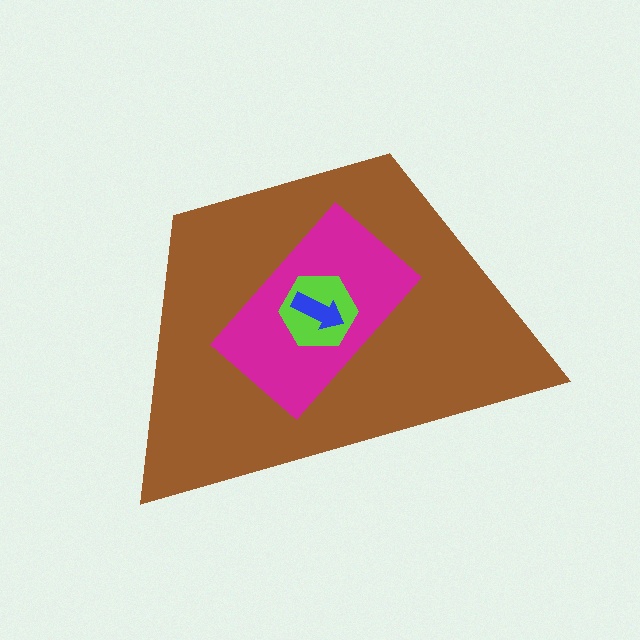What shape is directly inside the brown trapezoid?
The magenta rectangle.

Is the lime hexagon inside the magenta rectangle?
Yes.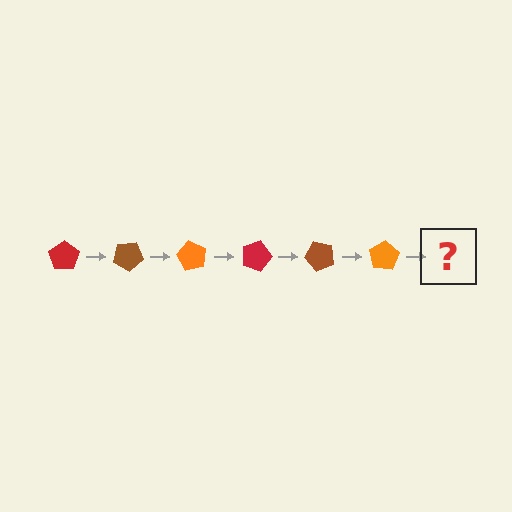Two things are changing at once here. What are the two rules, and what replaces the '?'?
The two rules are that it rotates 30 degrees each step and the color cycles through red, brown, and orange. The '?' should be a red pentagon, rotated 180 degrees from the start.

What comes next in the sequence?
The next element should be a red pentagon, rotated 180 degrees from the start.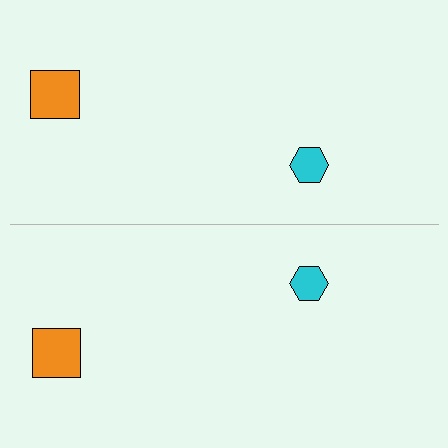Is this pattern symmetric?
Yes, this pattern has bilateral (reflection) symmetry.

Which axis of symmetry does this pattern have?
The pattern has a horizontal axis of symmetry running through the center of the image.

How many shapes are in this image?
There are 4 shapes in this image.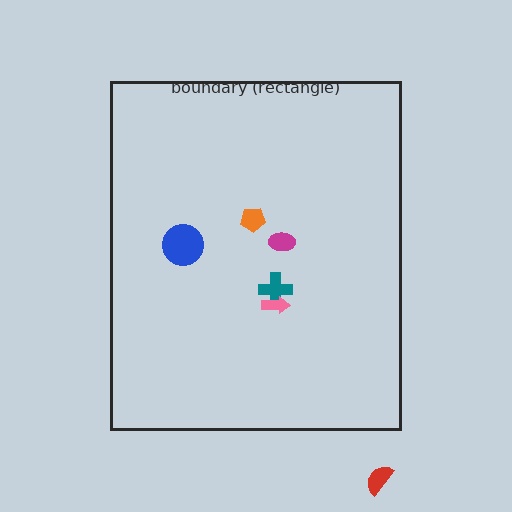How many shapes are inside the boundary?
5 inside, 1 outside.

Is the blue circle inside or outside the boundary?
Inside.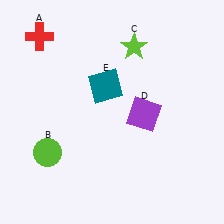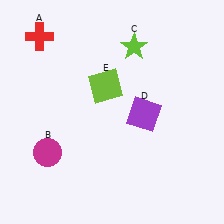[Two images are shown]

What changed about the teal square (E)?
In Image 1, E is teal. In Image 2, it changed to lime.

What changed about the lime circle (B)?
In Image 1, B is lime. In Image 2, it changed to magenta.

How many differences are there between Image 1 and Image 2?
There are 2 differences between the two images.